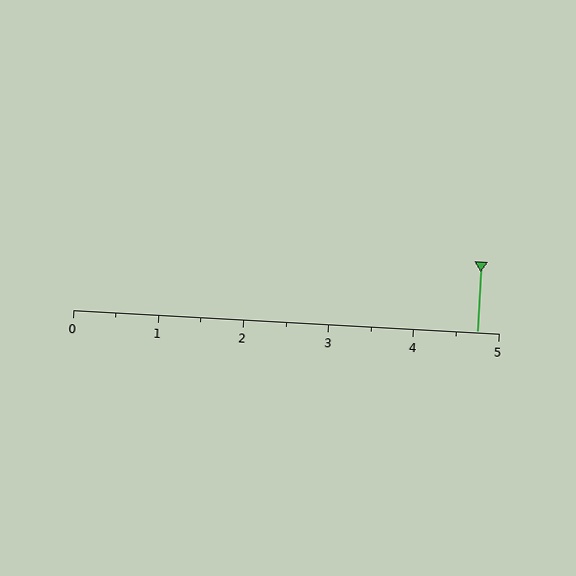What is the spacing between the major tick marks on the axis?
The major ticks are spaced 1 apart.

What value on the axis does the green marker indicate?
The marker indicates approximately 4.8.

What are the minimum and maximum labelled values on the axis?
The axis runs from 0 to 5.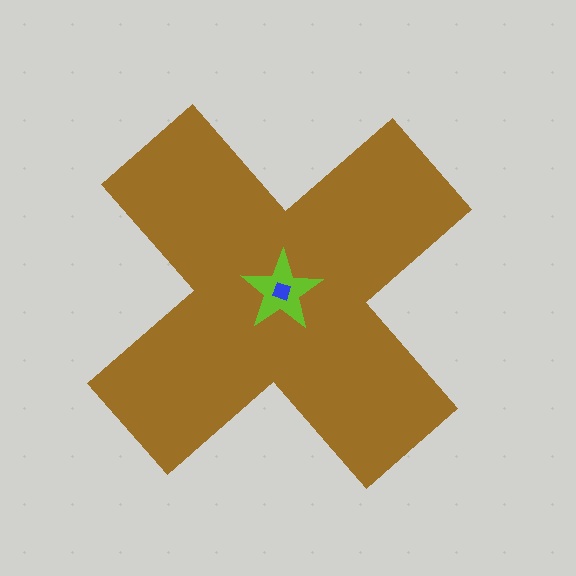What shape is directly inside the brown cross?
The lime star.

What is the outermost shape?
The brown cross.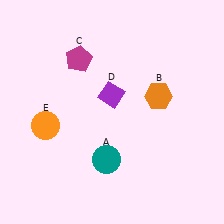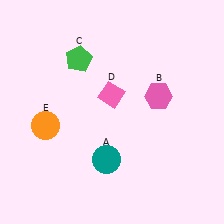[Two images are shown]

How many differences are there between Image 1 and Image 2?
There are 3 differences between the two images.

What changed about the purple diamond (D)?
In Image 1, D is purple. In Image 2, it changed to pink.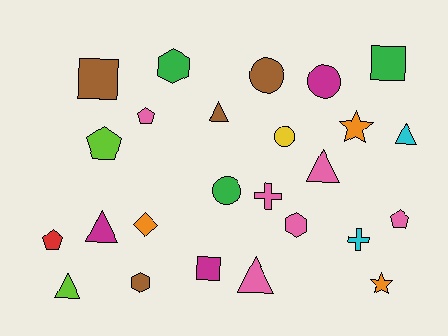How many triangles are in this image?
There are 6 triangles.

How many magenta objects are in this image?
There are 3 magenta objects.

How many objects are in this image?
There are 25 objects.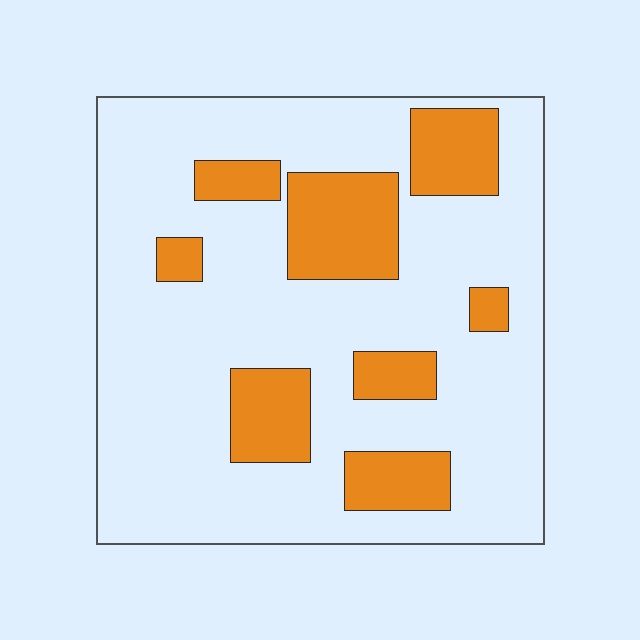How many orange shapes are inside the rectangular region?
8.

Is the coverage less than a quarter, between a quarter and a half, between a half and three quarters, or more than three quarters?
Less than a quarter.